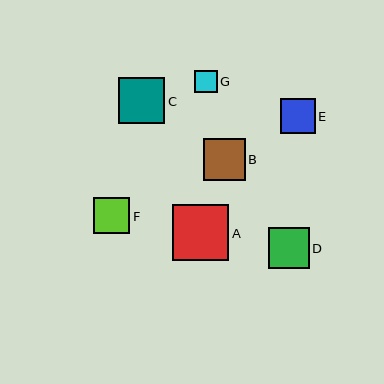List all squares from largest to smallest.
From largest to smallest: A, C, B, D, F, E, G.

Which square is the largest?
Square A is the largest with a size of approximately 56 pixels.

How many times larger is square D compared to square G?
Square D is approximately 1.9 times the size of square G.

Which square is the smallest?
Square G is the smallest with a size of approximately 22 pixels.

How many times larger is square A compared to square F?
Square A is approximately 1.5 times the size of square F.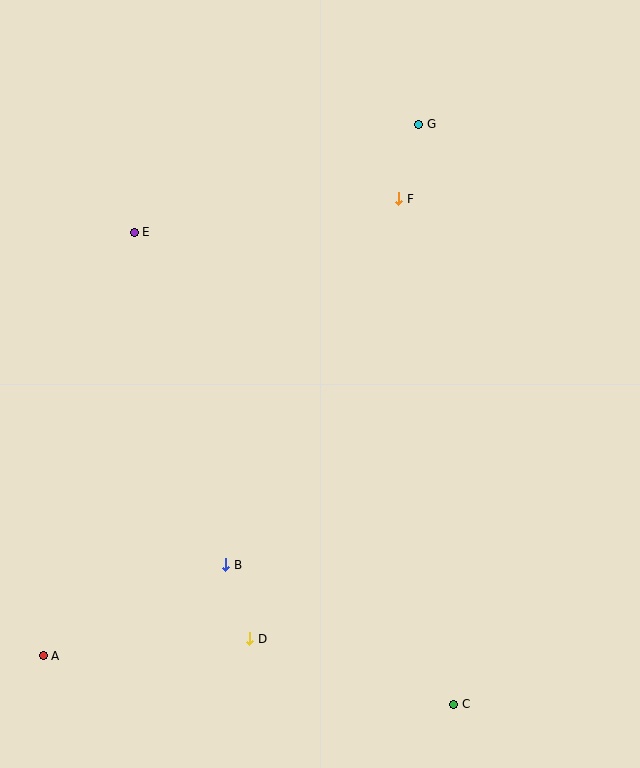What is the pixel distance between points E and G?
The distance between E and G is 305 pixels.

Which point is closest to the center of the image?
Point F at (399, 199) is closest to the center.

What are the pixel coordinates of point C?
Point C is at (454, 704).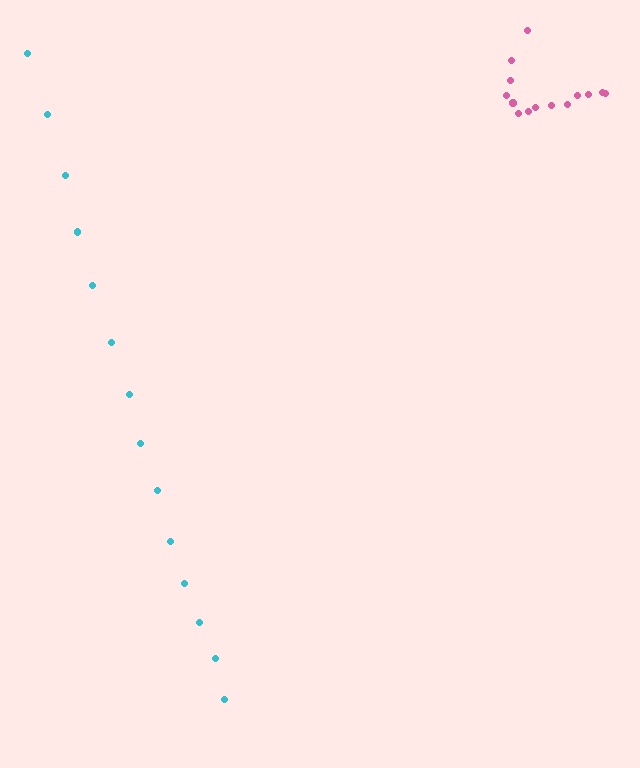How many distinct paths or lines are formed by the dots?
There are 2 distinct paths.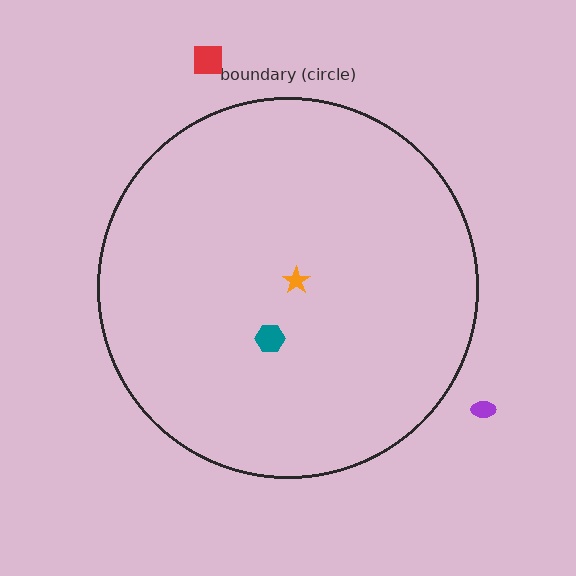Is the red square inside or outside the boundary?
Outside.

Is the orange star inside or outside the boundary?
Inside.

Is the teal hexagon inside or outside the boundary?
Inside.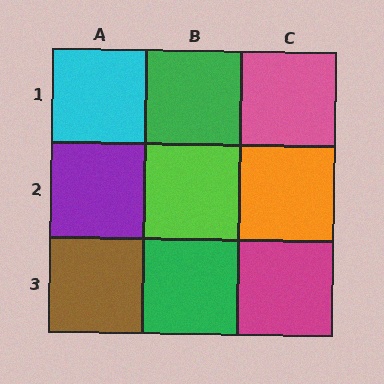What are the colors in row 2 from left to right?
Purple, lime, orange.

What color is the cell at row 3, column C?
Magenta.